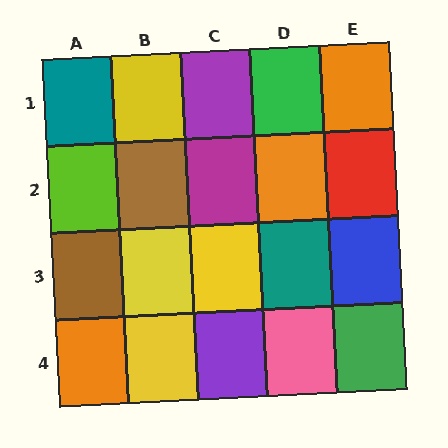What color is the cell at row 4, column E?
Green.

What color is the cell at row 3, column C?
Yellow.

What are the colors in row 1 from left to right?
Teal, yellow, purple, green, orange.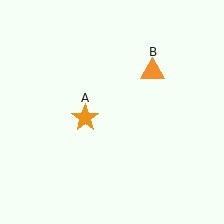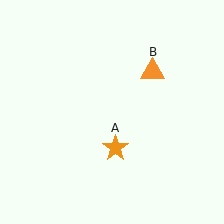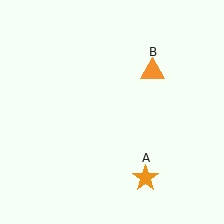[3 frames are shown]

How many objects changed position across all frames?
1 object changed position: orange star (object A).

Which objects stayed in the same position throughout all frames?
Orange triangle (object B) remained stationary.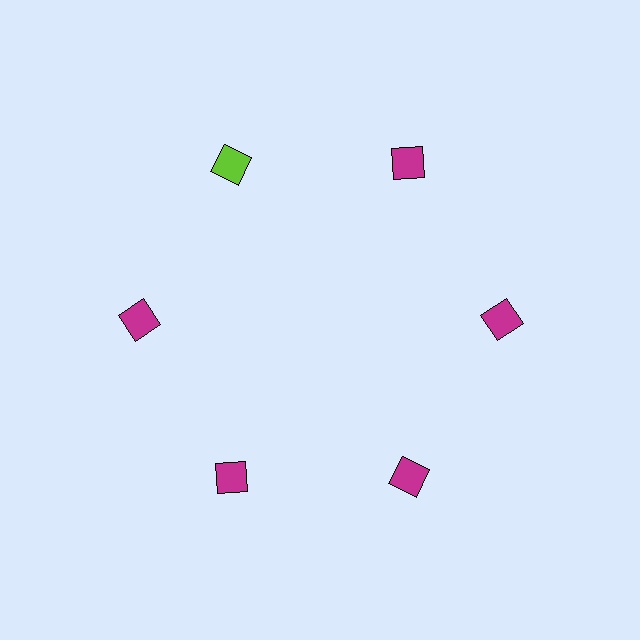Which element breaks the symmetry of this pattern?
The lime diamond at roughly the 11 o'clock position breaks the symmetry. All other shapes are magenta diamonds.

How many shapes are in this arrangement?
There are 6 shapes arranged in a ring pattern.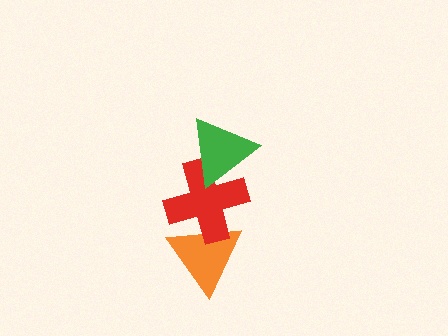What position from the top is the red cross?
The red cross is 2nd from the top.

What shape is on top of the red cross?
The green triangle is on top of the red cross.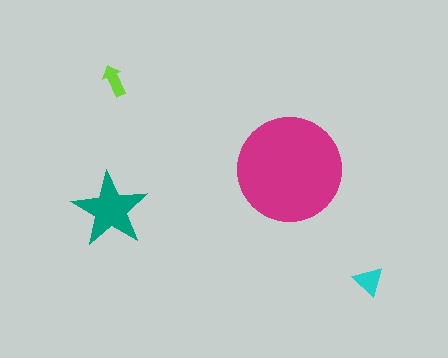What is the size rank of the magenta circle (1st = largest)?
1st.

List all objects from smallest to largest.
The lime arrow, the cyan triangle, the teal star, the magenta circle.